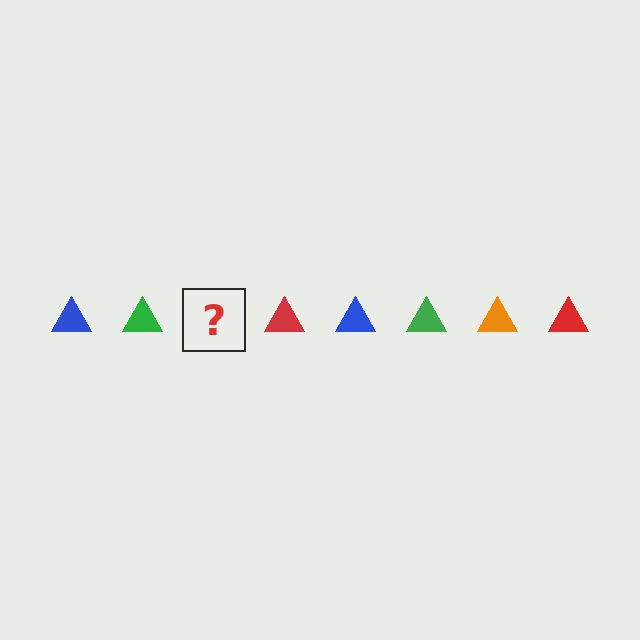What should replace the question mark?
The question mark should be replaced with an orange triangle.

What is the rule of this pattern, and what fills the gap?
The rule is that the pattern cycles through blue, green, orange, red triangles. The gap should be filled with an orange triangle.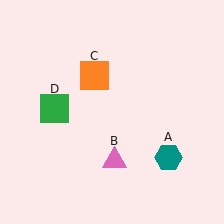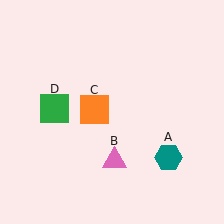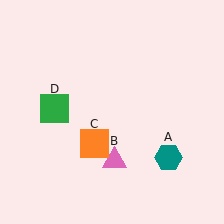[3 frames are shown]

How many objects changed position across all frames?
1 object changed position: orange square (object C).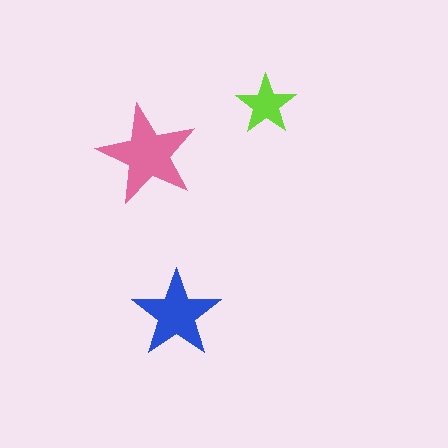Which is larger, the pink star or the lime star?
The pink one.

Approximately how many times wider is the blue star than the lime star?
About 1.5 times wider.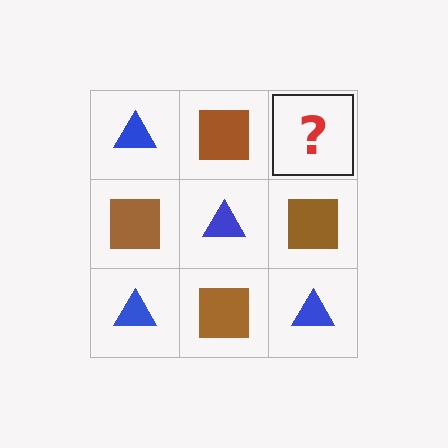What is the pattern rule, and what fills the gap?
The rule is that it alternates blue triangle and brown square in a checkerboard pattern. The gap should be filled with a blue triangle.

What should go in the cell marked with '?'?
The missing cell should contain a blue triangle.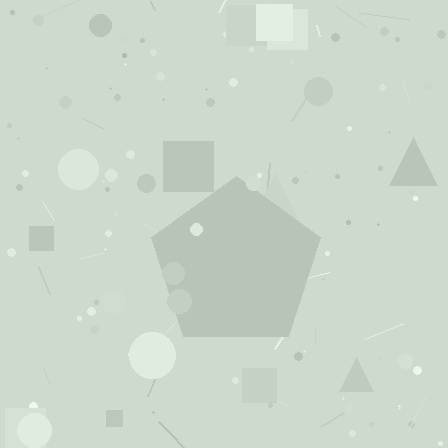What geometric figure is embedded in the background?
A pentagon is embedded in the background.